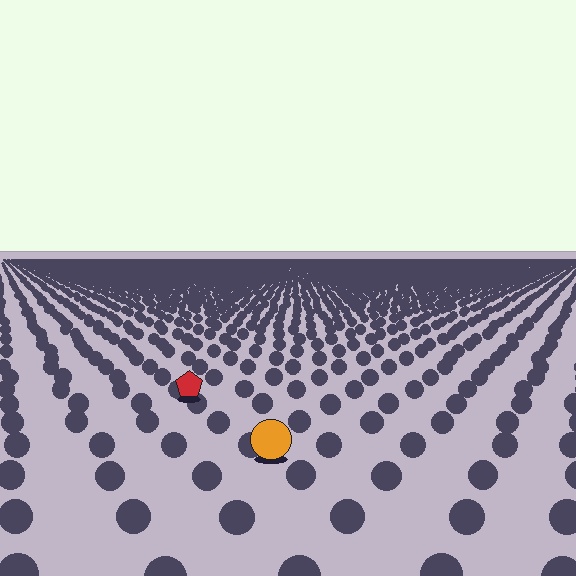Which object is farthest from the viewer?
The red pentagon is farthest from the viewer. It appears smaller and the ground texture around it is denser.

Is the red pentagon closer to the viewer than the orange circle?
No. The orange circle is closer — you can tell from the texture gradient: the ground texture is coarser near it.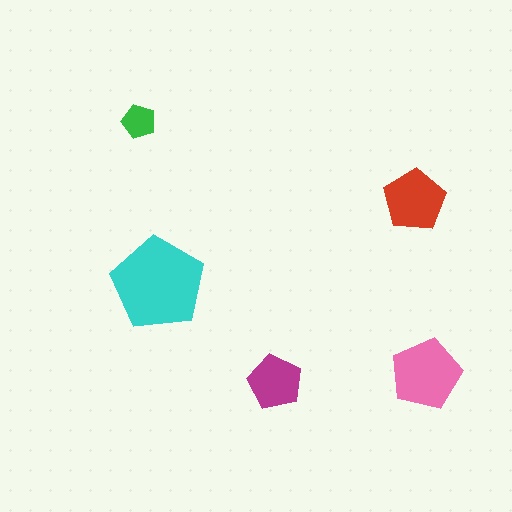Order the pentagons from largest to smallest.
the cyan one, the pink one, the red one, the magenta one, the green one.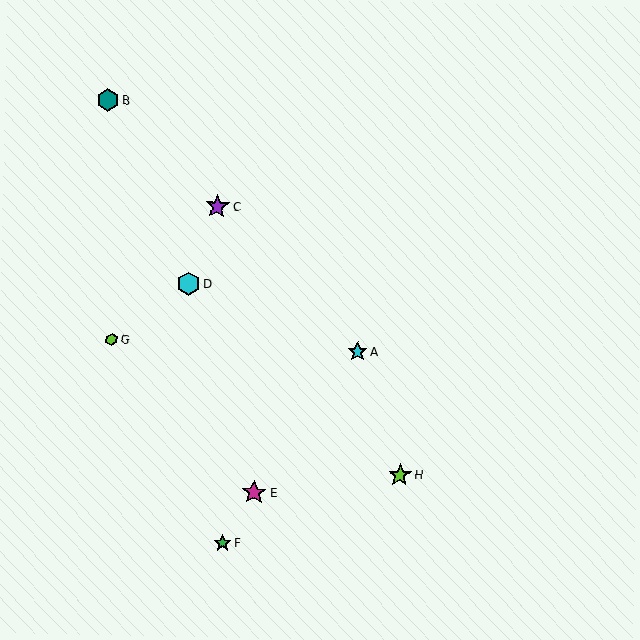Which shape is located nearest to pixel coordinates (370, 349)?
The cyan star (labeled A) at (358, 352) is nearest to that location.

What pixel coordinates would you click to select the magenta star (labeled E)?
Click at (254, 492) to select the magenta star E.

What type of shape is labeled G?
Shape G is a lime hexagon.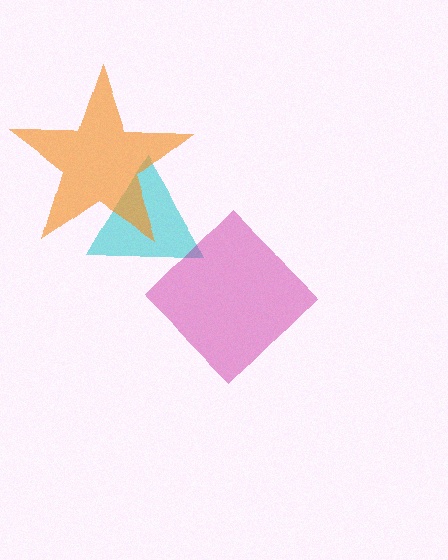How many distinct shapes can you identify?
There are 3 distinct shapes: a cyan triangle, an orange star, a magenta diamond.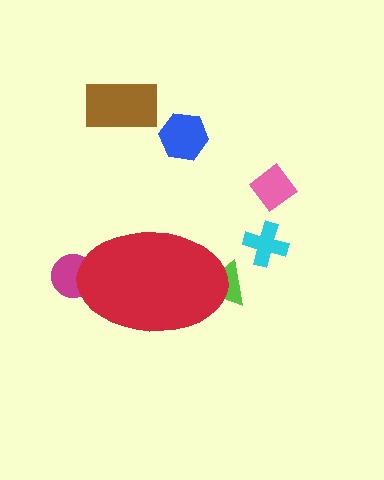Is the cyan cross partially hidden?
No, the cyan cross is fully visible.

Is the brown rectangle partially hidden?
No, the brown rectangle is fully visible.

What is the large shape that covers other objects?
A red ellipse.